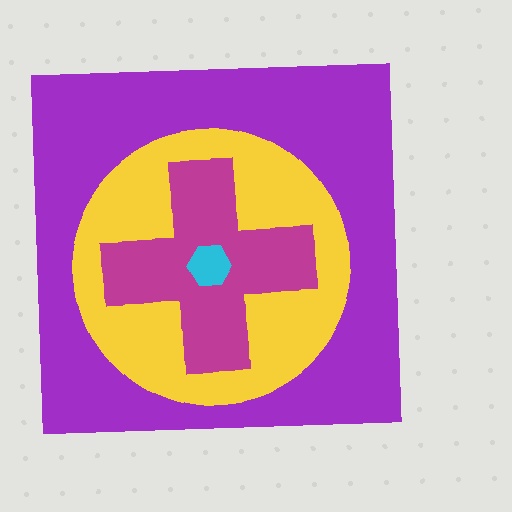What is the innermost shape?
The cyan hexagon.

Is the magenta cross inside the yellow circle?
Yes.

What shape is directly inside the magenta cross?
The cyan hexagon.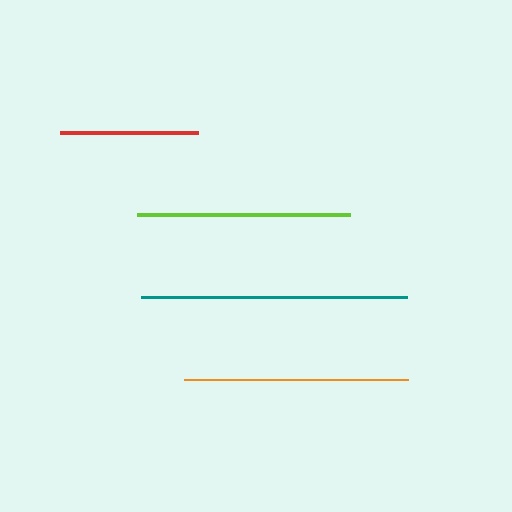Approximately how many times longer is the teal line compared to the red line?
The teal line is approximately 1.9 times the length of the red line.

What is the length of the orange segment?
The orange segment is approximately 224 pixels long.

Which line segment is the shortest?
The red line is the shortest at approximately 138 pixels.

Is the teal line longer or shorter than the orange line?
The teal line is longer than the orange line.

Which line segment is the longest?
The teal line is the longest at approximately 266 pixels.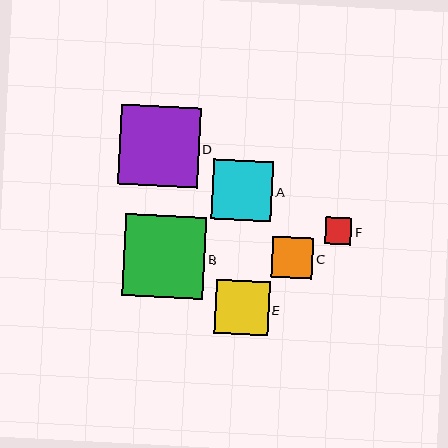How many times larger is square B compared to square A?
Square B is approximately 1.4 times the size of square A.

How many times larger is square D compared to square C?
Square D is approximately 2.0 times the size of square C.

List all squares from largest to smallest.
From largest to smallest: B, D, A, E, C, F.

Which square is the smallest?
Square F is the smallest with a size of approximately 27 pixels.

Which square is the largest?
Square B is the largest with a size of approximately 81 pixels.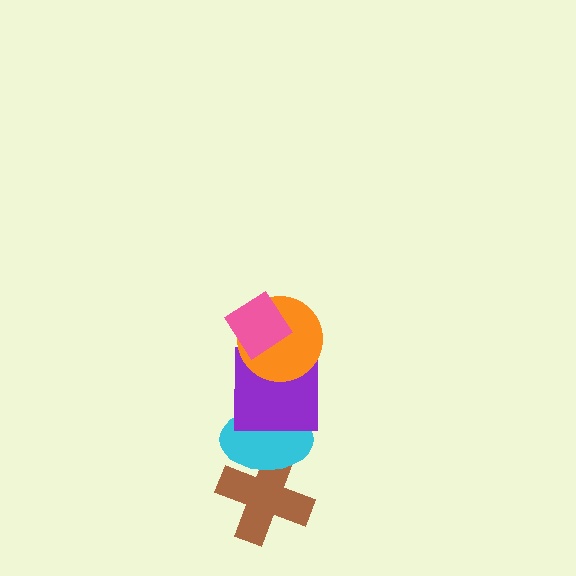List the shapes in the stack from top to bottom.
From top to bottom: the pink diamond, the orange circle, the purple square, the cyan ellipse, the brown cross.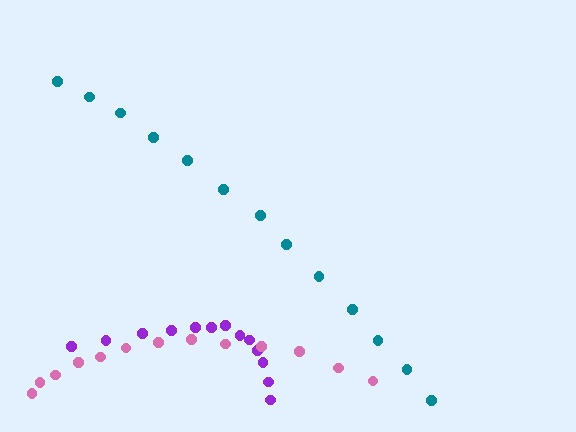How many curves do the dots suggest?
There are 3 distinct paths.